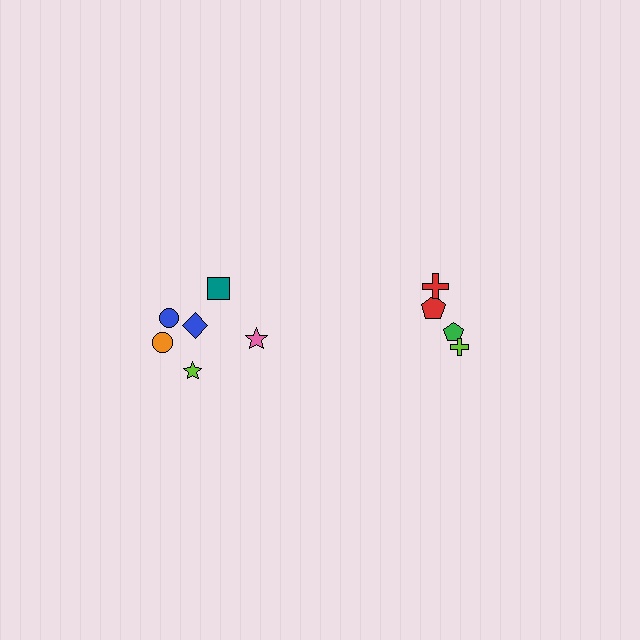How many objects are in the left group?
There are 6 objects.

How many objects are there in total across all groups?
There are 10 objects.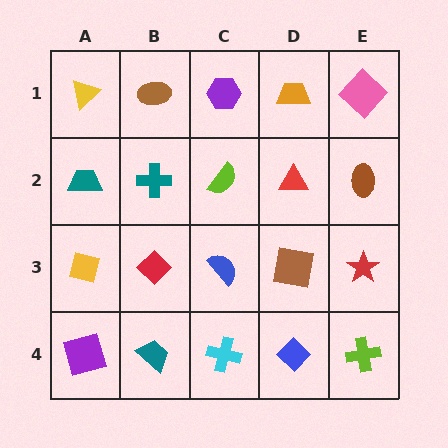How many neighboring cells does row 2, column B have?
4.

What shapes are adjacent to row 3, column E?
A brown ellipse (row 2, column E), a lime cross (row 4, column E), a brown square (row 3, column D).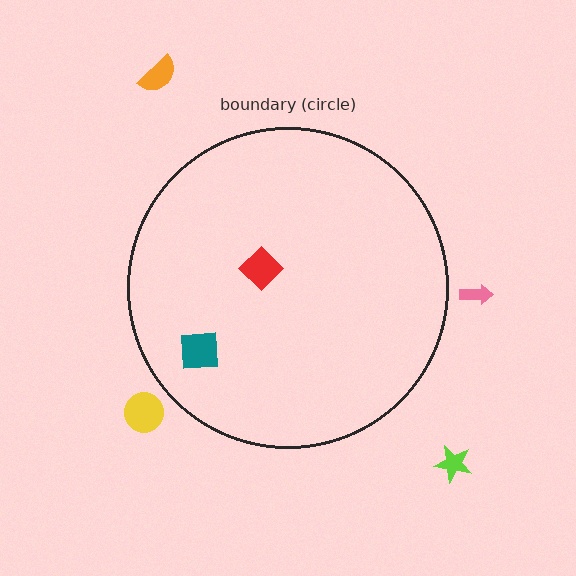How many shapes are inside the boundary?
2 inside, 4 outside.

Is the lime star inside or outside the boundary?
Outside.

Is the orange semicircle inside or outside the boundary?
Outside.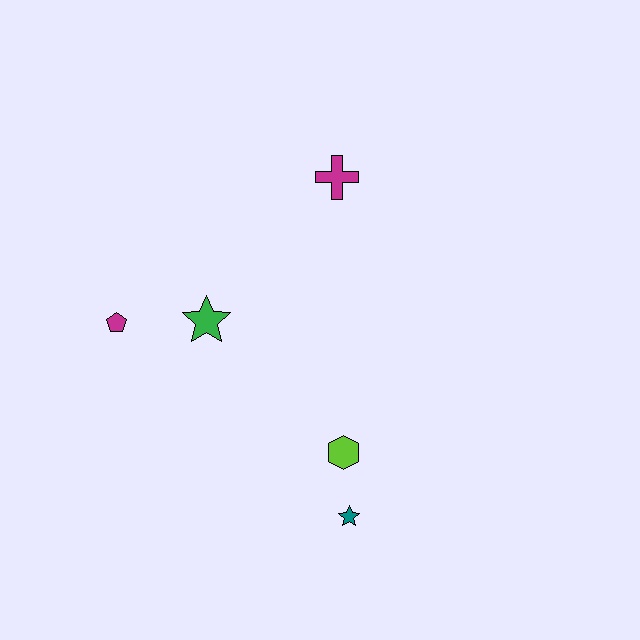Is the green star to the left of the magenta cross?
Yes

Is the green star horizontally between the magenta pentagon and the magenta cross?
Yes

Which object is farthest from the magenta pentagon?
The teal star is farthest from the magenta pentagon.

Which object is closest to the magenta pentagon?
The green star is closest to the magenta pentagon.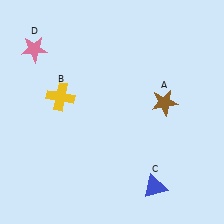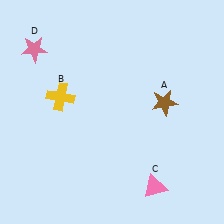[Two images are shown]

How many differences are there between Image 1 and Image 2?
There is 1 difference between the two images.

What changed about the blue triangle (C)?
In Image 1, C is blue. In Image 2, it changed to pink.